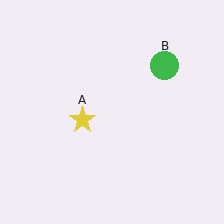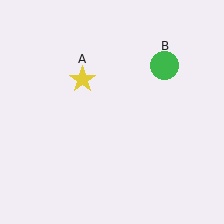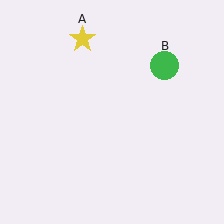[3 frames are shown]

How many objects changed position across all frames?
1 object changed position: yellow star (object A).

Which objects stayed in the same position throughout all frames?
Green circle (object B) remained stationary.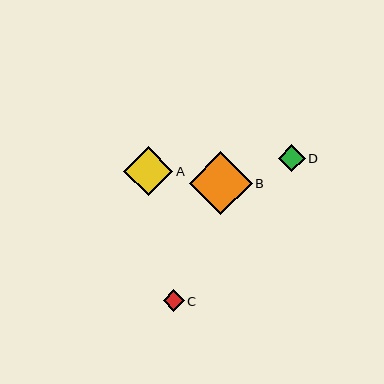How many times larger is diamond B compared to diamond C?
Diamond B is approximately 2.9 times the size of diamond C.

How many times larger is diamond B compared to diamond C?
Diamond B is approximately 2.9 times the size of diamond C.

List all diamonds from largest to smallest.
From largest to smallest: B, A, D, C.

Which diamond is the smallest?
Diamond C is the smallest with a size of approximately 21 pixels.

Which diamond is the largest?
Diamond B is the largest with a size of approximately 63 pixels.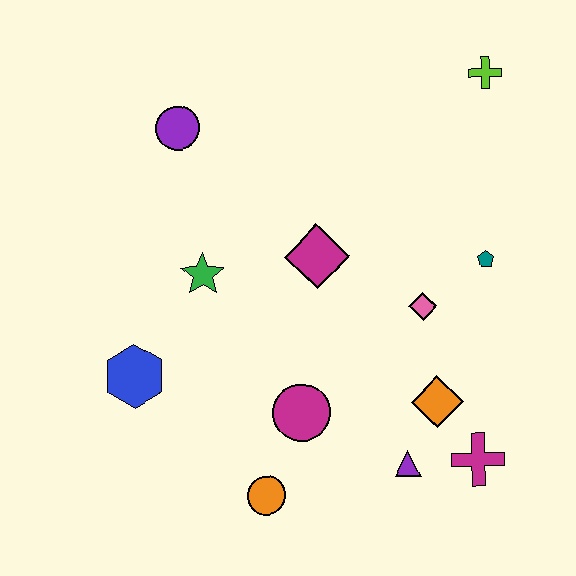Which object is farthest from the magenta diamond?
The magenta cross is farthest from the magenta diamond.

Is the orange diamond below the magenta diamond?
Yes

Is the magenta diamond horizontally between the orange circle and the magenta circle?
No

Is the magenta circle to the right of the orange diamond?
No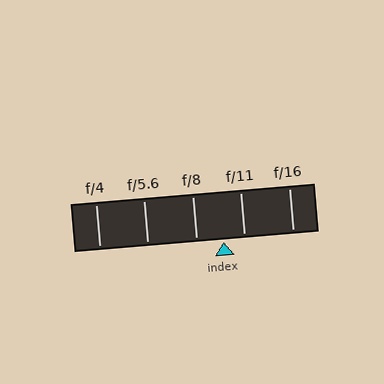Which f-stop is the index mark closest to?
The index mark is closest to f/11.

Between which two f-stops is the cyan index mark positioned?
The index mark is between f/8 and f/11.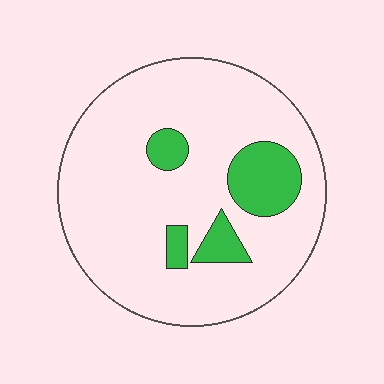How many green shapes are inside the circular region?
4.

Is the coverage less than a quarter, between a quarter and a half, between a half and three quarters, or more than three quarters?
Less than a quarter.